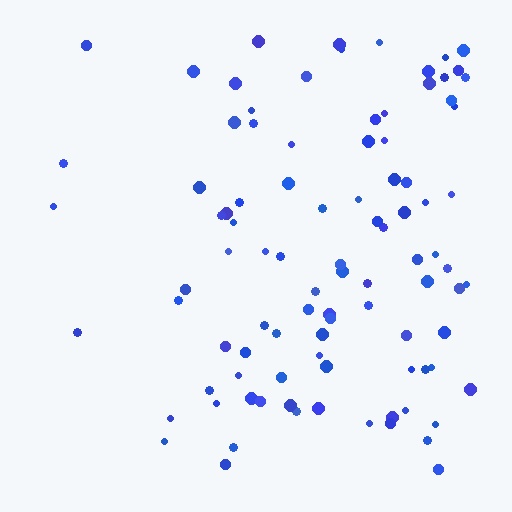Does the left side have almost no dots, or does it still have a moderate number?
Still a moderate number, just noticeably fewer than the right.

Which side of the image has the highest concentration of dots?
The right.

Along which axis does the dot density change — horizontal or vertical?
Horizontal.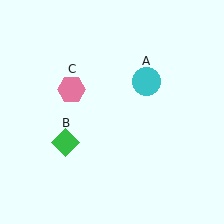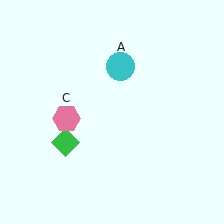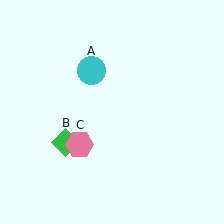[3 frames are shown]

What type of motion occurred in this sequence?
The cyan circle (object A), pink hexagon (object C) rotated counterclockwise around the center of the scene.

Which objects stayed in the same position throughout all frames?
Green diamond (object B) remained stationary.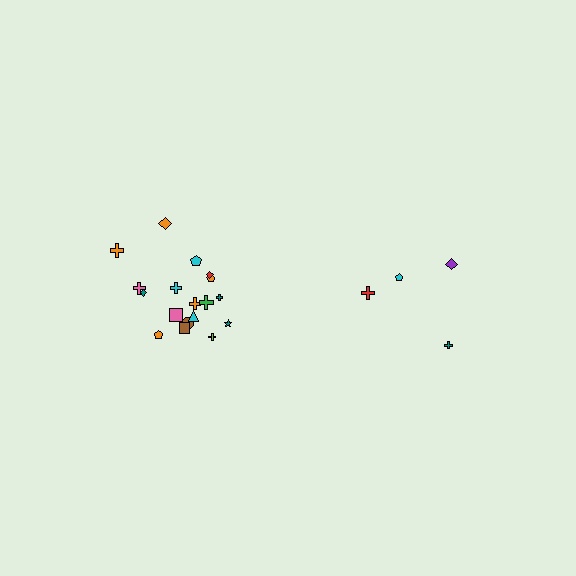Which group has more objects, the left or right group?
The left group.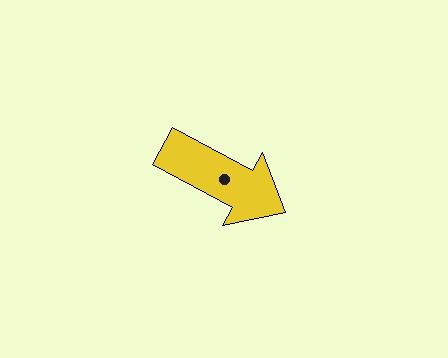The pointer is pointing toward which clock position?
Roughly 4 o'clock.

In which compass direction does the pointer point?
Southeast.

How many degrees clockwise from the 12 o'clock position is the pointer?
Approximately 119 degrees.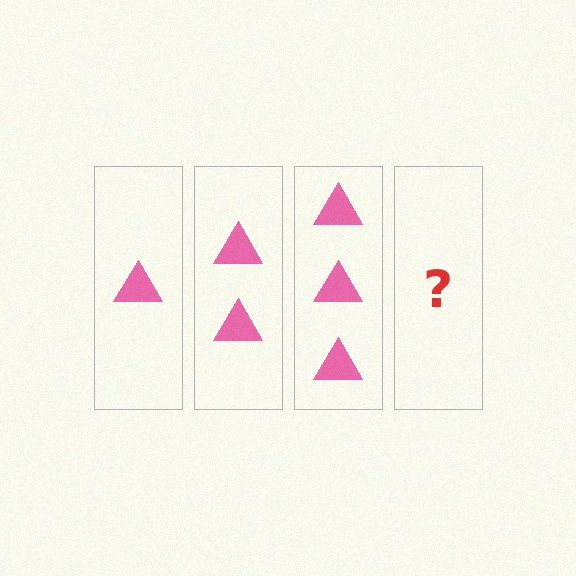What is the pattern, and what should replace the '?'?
The pattern is that each step adds one more triangle. The '?' should be 4 triangles.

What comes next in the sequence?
The next element should be 4 triangles.